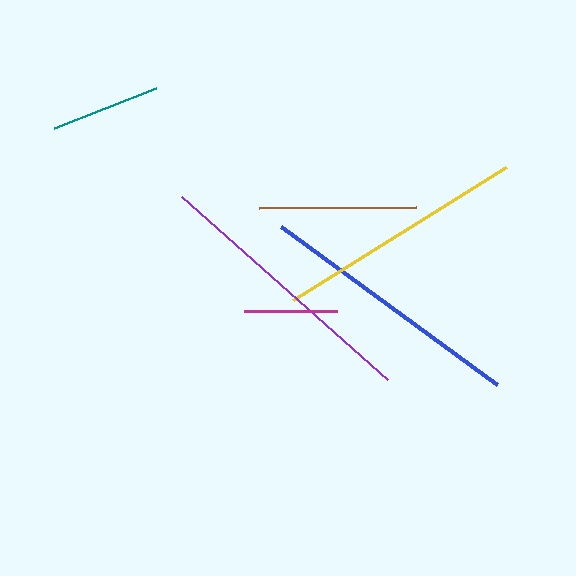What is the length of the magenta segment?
The magenta segment is approximately 93 pixels long.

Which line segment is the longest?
The purple line is the longest at approximately 276 pixels.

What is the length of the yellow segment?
The yellow segment is approximately 251 pixels long.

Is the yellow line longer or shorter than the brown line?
The yellow line is longer than the brown line.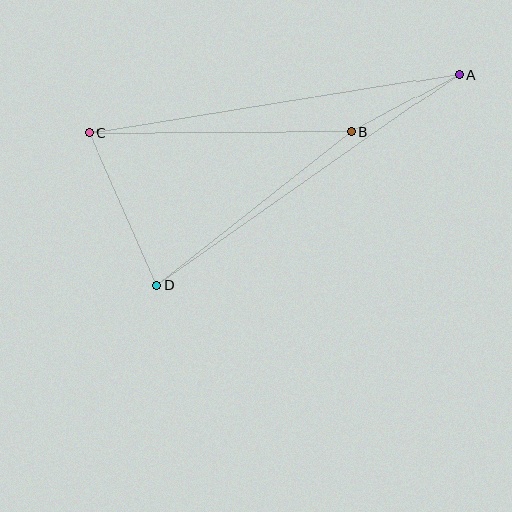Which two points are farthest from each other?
Points A and C are farthest from each other.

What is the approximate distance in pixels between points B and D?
The distance between B and D is approximately 248 pixels.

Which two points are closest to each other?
Points A and B are closest to each other.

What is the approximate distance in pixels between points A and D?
The distance between A and D is approximately 368 pixels.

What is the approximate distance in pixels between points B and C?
The distance between B and C is approximately 262 pixels.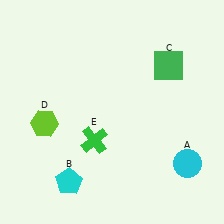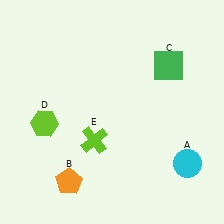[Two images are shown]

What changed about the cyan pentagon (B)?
In Image 1, B is cyan. In Image 2, it changed to orange.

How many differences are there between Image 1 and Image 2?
There are 2 differences between the two images.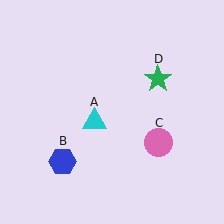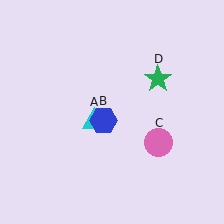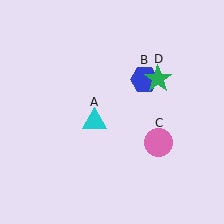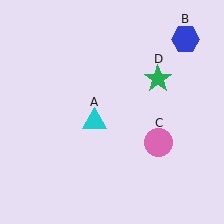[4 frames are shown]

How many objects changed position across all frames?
1 object changed position: blue hexagon (object B).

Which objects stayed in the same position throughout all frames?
Cyan triangle (object A) and pink circle (object C) and green star (object D) remained stationary.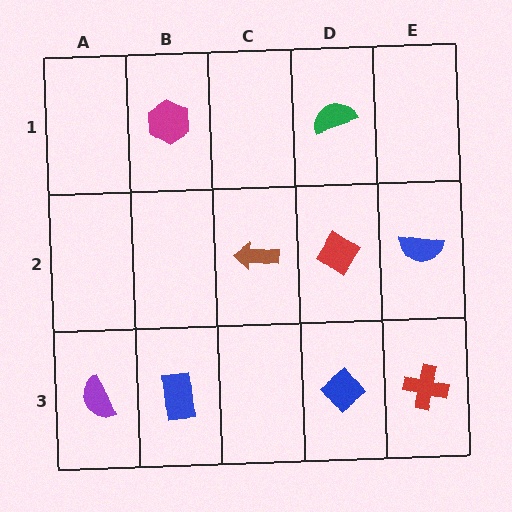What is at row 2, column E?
A blue semicircle.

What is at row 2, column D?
A red diamond.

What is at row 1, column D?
A green semicircle.